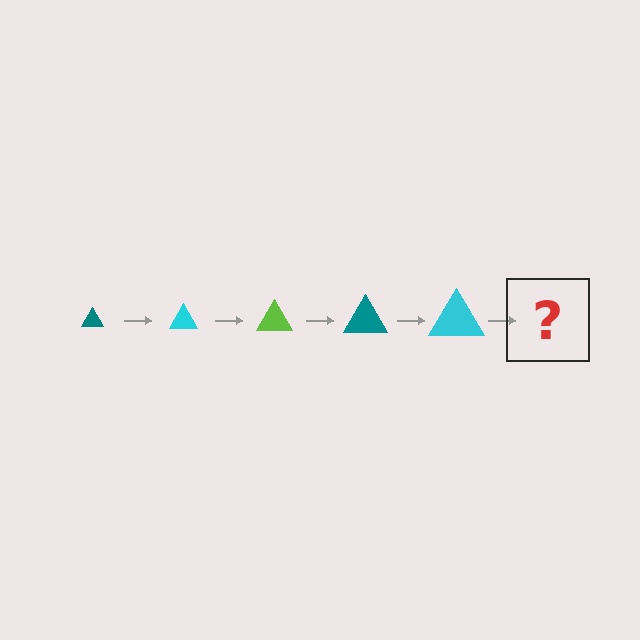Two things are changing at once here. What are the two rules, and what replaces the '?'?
The two rules are that the triangle grows larger each step and the color cycles through teal, cyan, and lime. The '?' should be a lime triangle, larger than the previous one.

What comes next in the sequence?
The next element should be a lime triangle, larger than the previous one.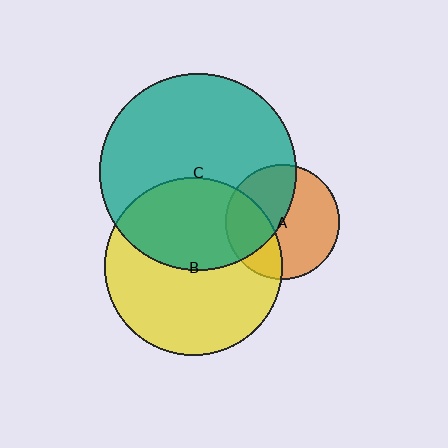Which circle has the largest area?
Circle C (teal).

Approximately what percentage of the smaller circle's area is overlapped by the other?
Approximately 45%.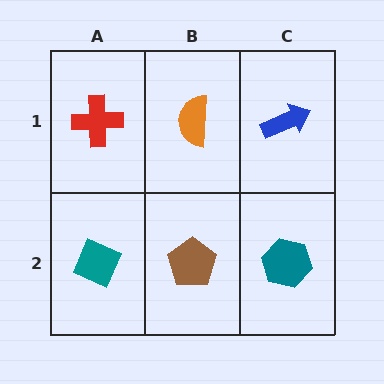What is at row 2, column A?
A teal diamond.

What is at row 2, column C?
A teal hexagon.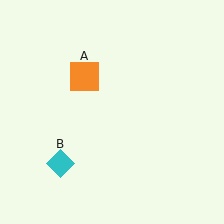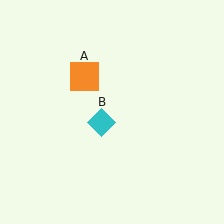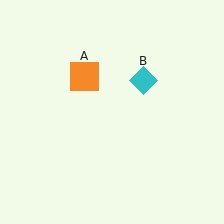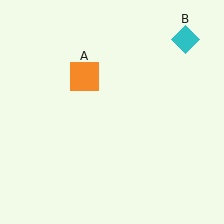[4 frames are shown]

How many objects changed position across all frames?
1 object changed position: cyan diamond (object B).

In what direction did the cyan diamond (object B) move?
The cyan diamond (object B) moved up and to the right.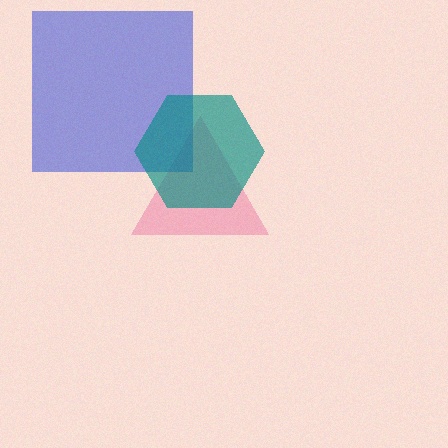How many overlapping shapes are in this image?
There are 3 overlapping shapes in the image.